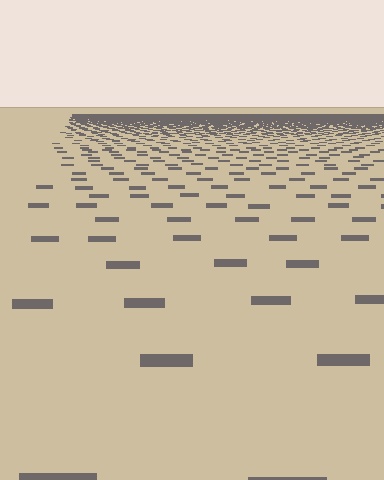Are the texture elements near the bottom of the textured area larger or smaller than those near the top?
Larger. Near the bottom, elements are closer to the viewer and appear at a bigger on-screen size.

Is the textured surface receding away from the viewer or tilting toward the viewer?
The surface is receding away from the viewer. Texture elements get smaller and denser toward the top.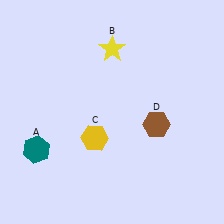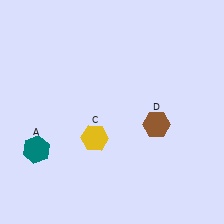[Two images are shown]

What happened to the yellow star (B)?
The yellow star (B) was removed in Image 2. It was in the top-right area of Image 1.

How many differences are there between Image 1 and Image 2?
There is 1 difference between the two images.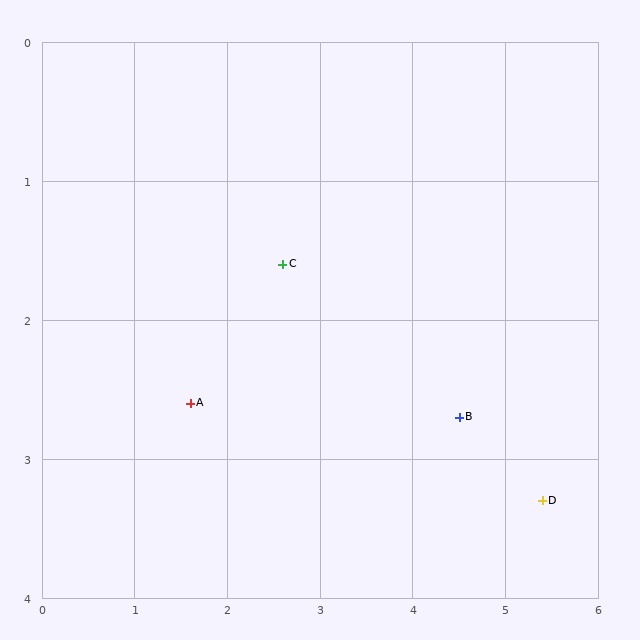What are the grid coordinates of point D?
Point D is at approximately (5.4, 3.3).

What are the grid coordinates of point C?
Point C is at approximately (2.6, 1.6).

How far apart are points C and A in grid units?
Points C and A are about 1.4 grid units apart.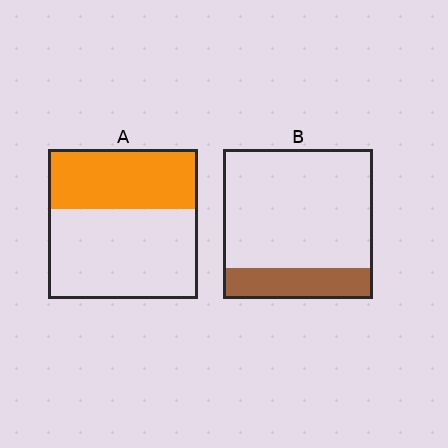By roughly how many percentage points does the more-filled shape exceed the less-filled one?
By roughly 20 percentage points (A over B).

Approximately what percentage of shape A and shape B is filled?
A is approximately 40% and B is approximately 20%.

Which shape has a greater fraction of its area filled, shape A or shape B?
Shape A.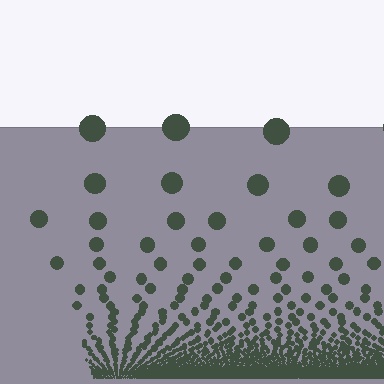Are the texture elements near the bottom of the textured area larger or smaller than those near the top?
Smaller. The gradient is inverted — elements near the bottom are smaller and denser.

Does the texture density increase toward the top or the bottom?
Density increases toward the bottom.